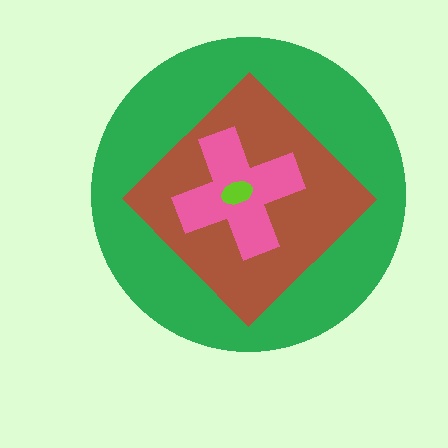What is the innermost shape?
The lime ellipse.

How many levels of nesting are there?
4.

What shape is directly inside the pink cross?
The lime ellipse.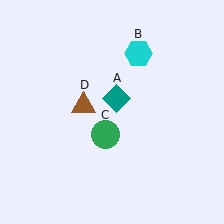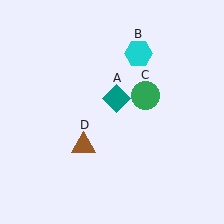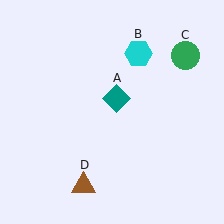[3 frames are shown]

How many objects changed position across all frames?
2 objects changed position: green circle (object C), brown triangle (object D).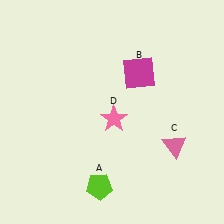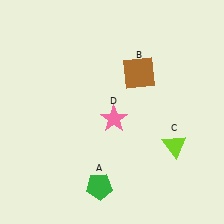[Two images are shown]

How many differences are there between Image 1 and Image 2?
There are 3 differences between the two images.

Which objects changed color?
A changed from lime to green. B changed from magenta to brown. C changed from pink to lime.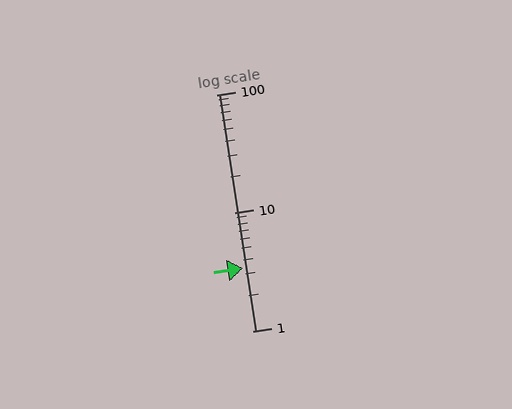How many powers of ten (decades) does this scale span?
The scale spans 2 decades, from 1 to 100.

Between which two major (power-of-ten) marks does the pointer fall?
The pointer is between 1 and 10.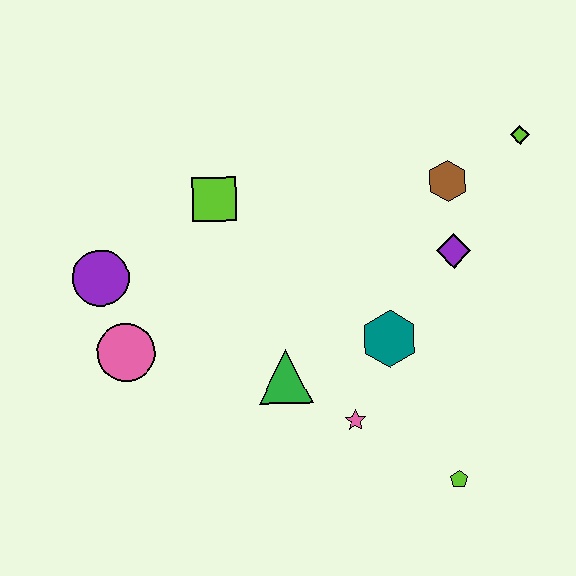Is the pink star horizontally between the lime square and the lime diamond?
Yes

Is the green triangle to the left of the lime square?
No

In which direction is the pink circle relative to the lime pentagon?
The pink circle is to the left of the lime pentagon.